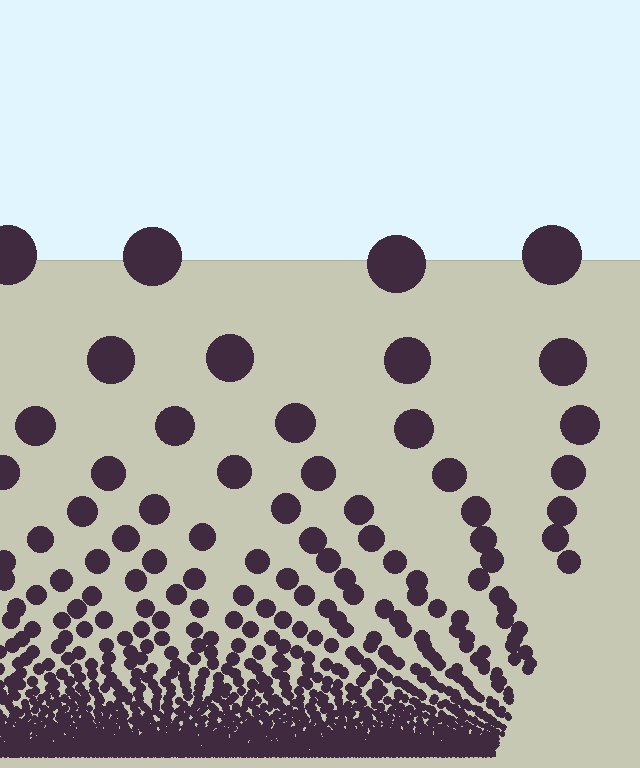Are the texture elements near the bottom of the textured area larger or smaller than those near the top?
Smaller. The gradient is inverted — elements near the bottom are smaller and denser.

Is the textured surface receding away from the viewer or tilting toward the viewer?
The surface appears to tilt toward the viewer. Texture elements get larger and sparser toward the top.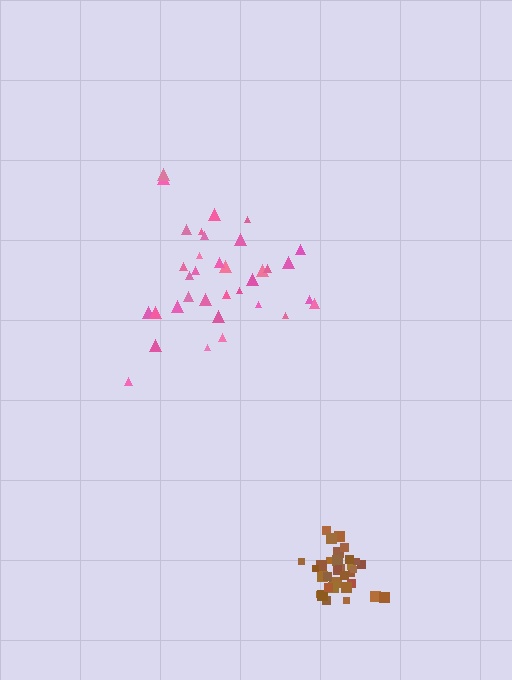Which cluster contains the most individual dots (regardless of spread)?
Brown (35).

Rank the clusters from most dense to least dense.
brown, pink.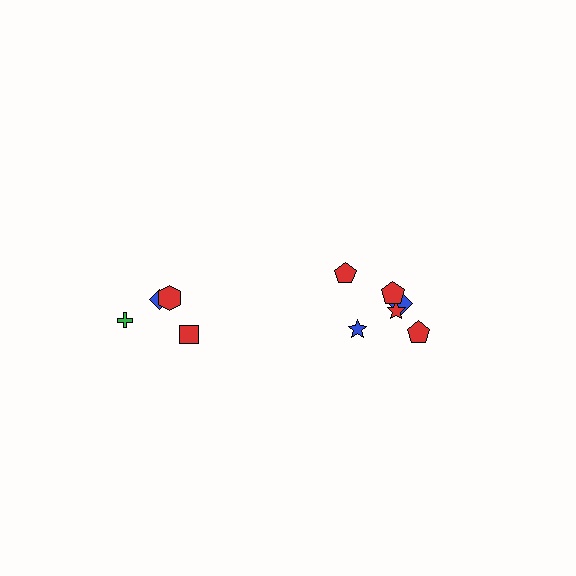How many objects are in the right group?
There are 6 objects.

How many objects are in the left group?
There are 4 objects.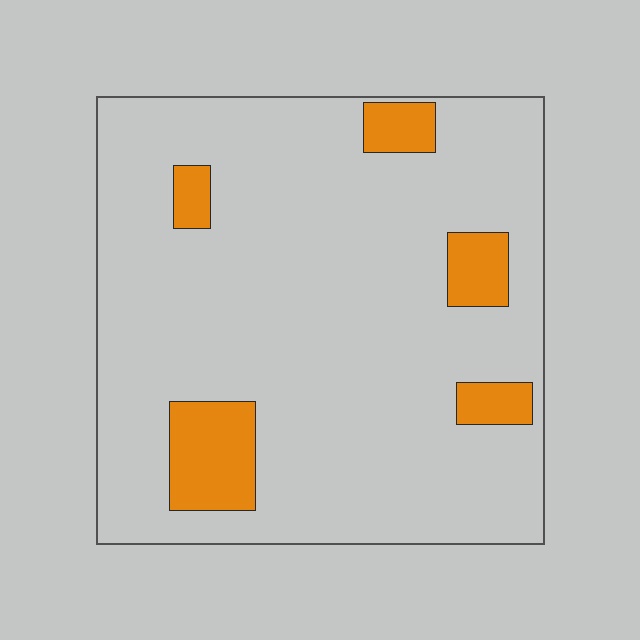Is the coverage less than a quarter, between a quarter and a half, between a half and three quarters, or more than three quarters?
Less than a quarter.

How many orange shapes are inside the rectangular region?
5.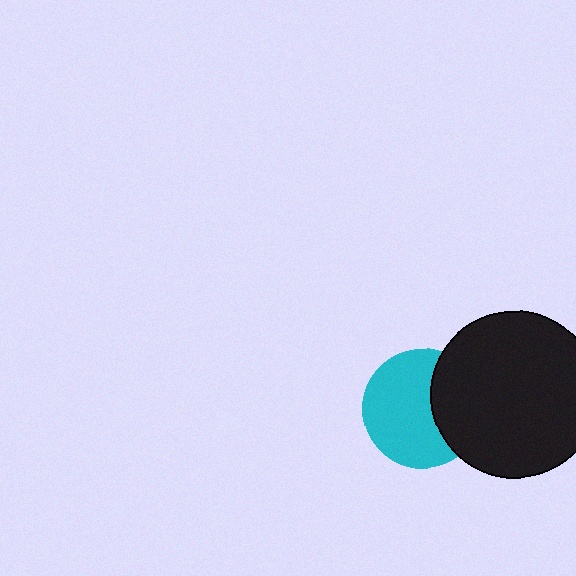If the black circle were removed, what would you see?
You would see the complete cyan circle.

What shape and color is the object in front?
The object in front is a black circle.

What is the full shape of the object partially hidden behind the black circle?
The partially hidden object is a cyan circle.